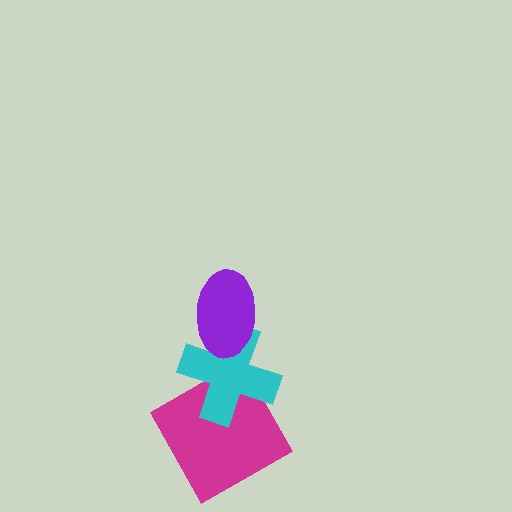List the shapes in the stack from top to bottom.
From top to bottom: the purple ellipse, the cyan cross, the magenta square.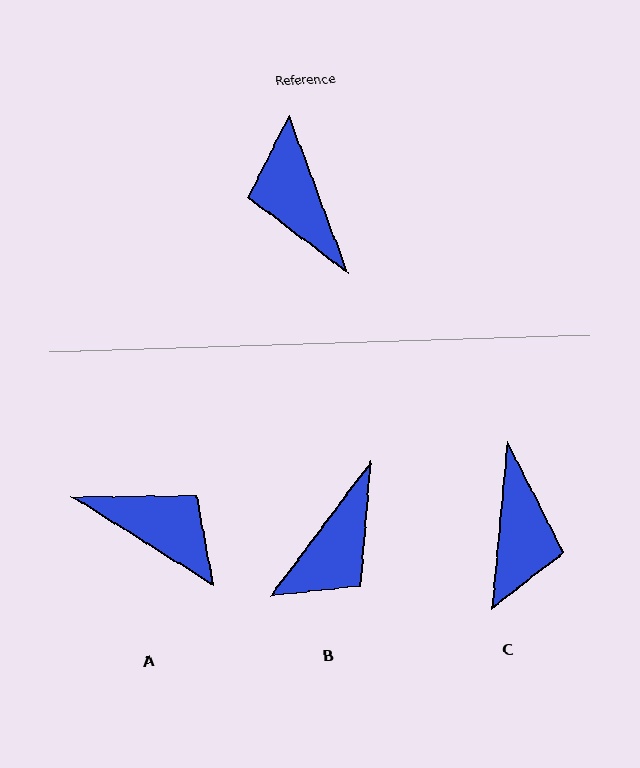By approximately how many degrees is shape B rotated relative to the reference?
Approximately 122 degrees counter-clockwise.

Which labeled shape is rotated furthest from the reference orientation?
C, about 154 degrees away.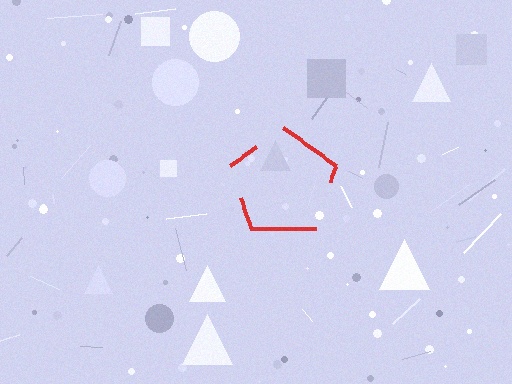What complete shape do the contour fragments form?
The contour fragments form a pentagon.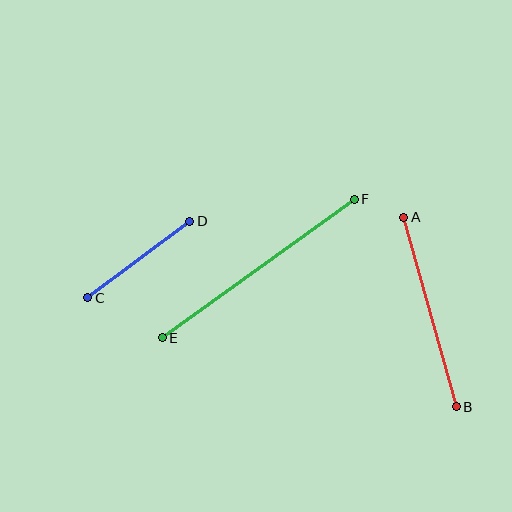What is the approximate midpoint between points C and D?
The midpoint is at approximately (139, 260) pixels.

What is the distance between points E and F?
The distance is approximately 237 pixels.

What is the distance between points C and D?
The distance is approximately 127 pixels.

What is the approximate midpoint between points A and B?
The midpoint is at approximately (430, 312) pixels.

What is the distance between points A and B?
The distance is approximately 196 pixels.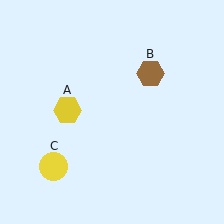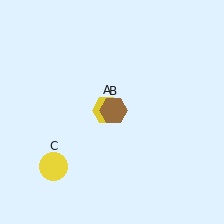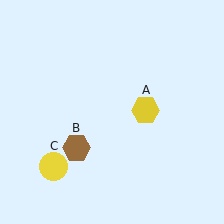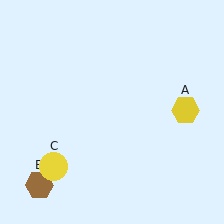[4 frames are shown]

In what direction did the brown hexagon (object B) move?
The brown hexagon (object B) moved down and to the left.